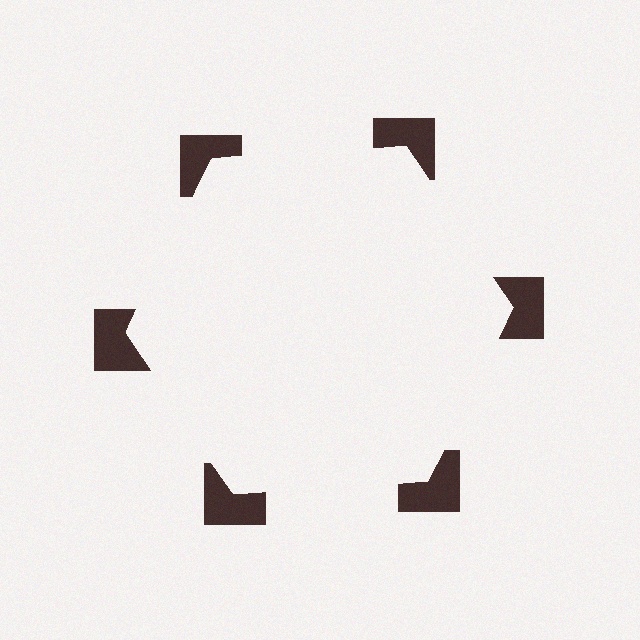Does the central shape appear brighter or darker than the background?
It typically appears slightly brighter than the background, even though no actual brightness change is drawn.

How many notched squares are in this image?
There are 6 — one at each vertex of the illusory hexagon.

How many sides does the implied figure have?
6 sides.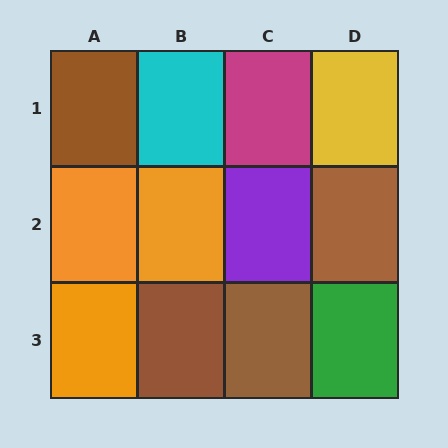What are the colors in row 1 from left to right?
Brown, cyan, magenta, yellow.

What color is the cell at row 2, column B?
Orange.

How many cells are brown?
4 cells are brown.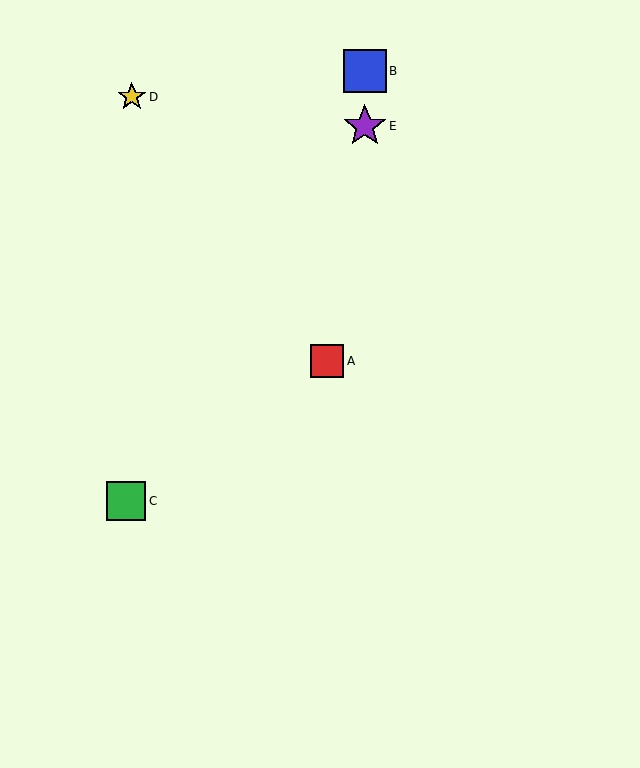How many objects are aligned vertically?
2 objects (B, E) are aligned vertically.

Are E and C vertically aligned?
No, E is at x≈365 and C is at x≈126.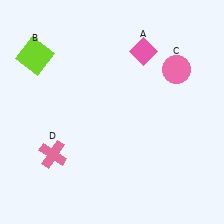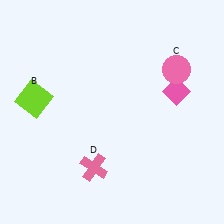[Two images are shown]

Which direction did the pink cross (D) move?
The pink cross (D) moved right.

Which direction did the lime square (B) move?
The lime square (B) moved down.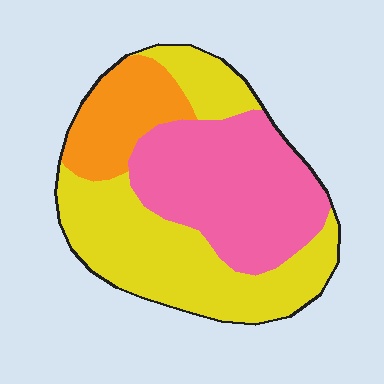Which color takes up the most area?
Yellow, at roughly 45%.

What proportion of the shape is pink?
Pink covers 38% of the shape.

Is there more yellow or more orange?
Yellow.